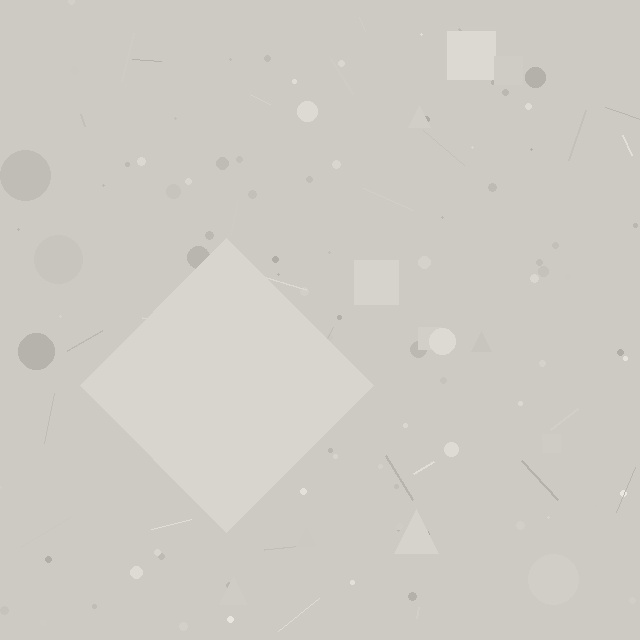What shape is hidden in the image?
A diamond is hidden in the image.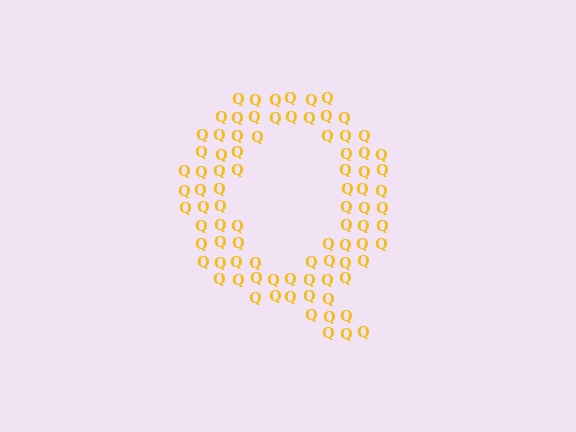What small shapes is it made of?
It is made of small letter Q's.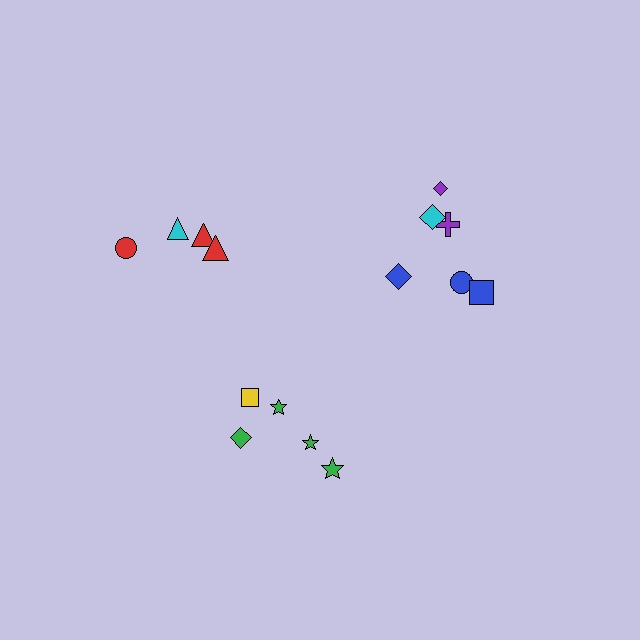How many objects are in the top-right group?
There are 6 objects.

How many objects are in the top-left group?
There are 4 objects.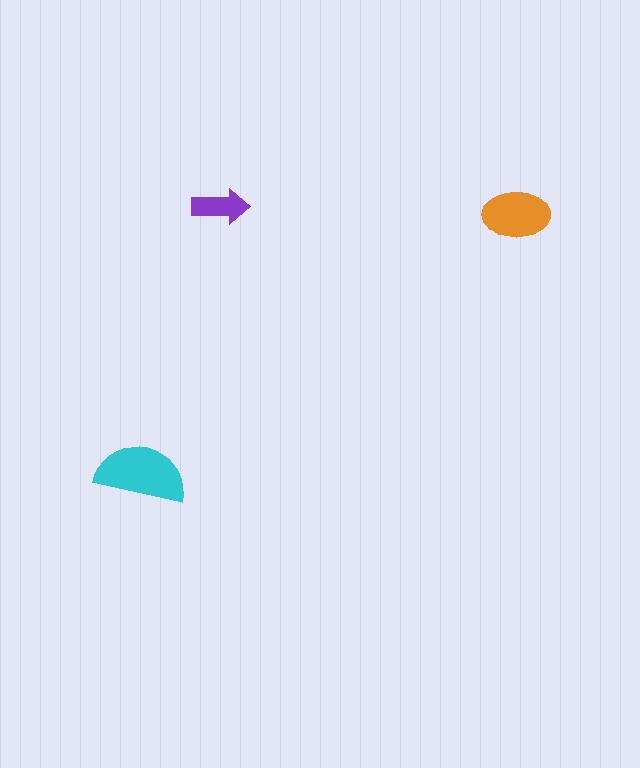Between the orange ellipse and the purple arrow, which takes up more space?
The orange ellipse.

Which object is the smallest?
The purple arrow.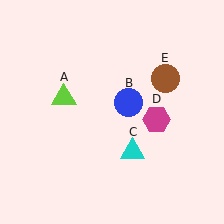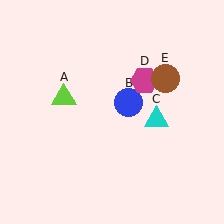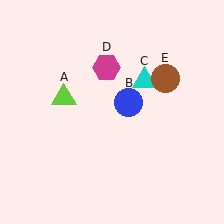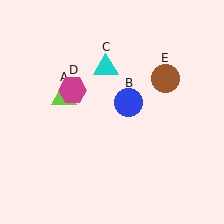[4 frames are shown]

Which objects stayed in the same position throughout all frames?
Lime triangle (object A) and blue circle (object B) and brown circle (object E) remained stationary.